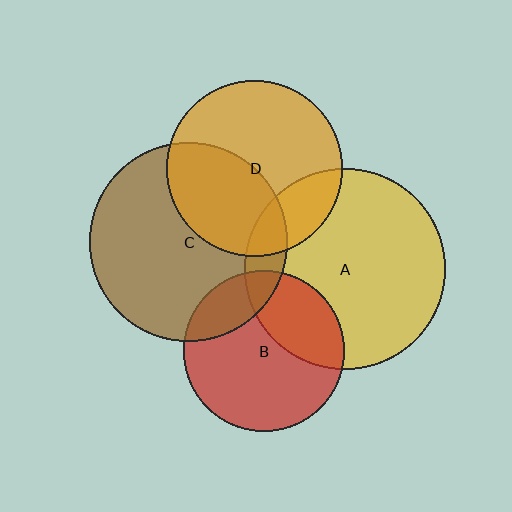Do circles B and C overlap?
Yes.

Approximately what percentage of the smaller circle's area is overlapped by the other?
Approximately 20%.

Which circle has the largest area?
Circle A (yellow).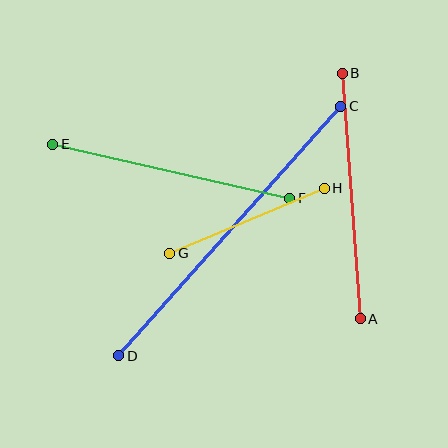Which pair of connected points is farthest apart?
Points C and D are farthest apart.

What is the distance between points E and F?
The distance is approximately 243 pixels.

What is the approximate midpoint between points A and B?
The midpoint is at approximately (351, 196) pixels.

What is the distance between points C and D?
The distance is approximately 334 pixels.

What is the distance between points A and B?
The distance is approximately 246 pixels.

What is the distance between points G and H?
The distance is approximately 167 pixels.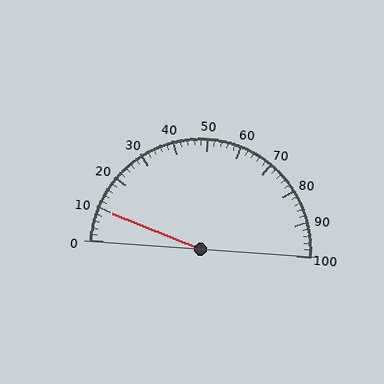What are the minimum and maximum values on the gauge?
The gauge ranges from 0 to 100.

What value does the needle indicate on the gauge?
The needle indicates approximately 10.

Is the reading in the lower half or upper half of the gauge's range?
The reading is in the lower half of the range (0 to 100).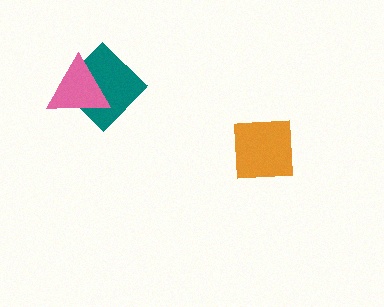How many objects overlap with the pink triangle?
1 object overlaps with the pink triangle.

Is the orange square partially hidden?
No, no other shape covers it.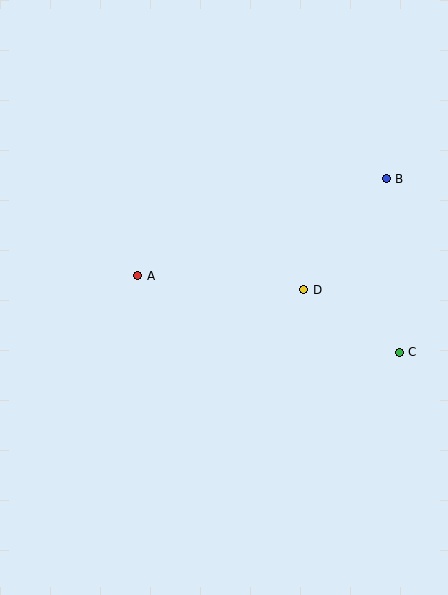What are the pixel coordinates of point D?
Point D is at (304, 290).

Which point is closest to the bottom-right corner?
Point C is closest to the bottom-right corner.